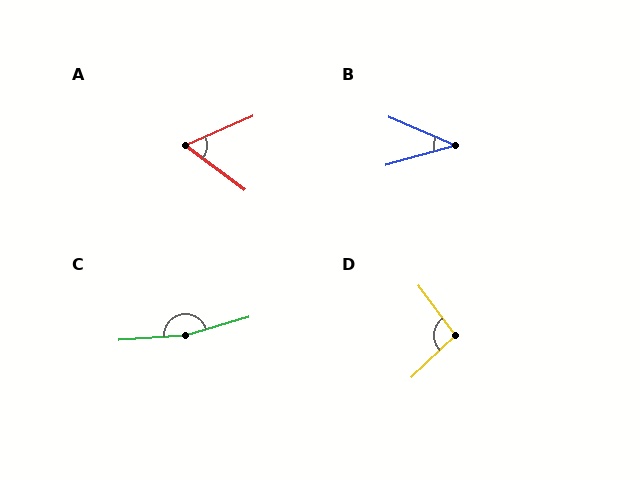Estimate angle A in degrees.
Approximately 61 degrees.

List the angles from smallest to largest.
B (39°), A (61°), D (97°), C (167°).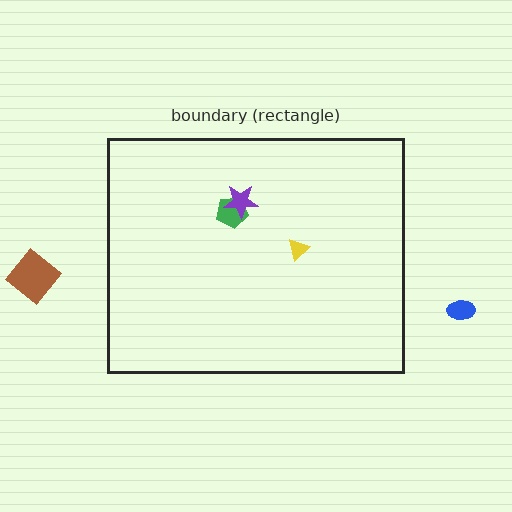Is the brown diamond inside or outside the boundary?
Outside.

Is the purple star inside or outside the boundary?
Inside.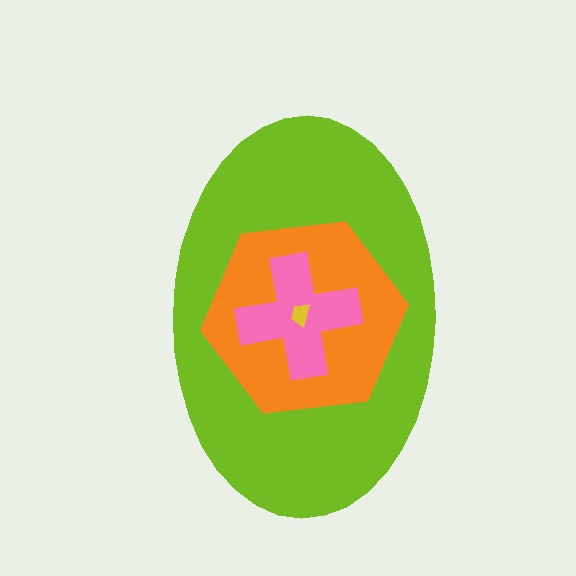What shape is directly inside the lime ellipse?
The orange hexagon.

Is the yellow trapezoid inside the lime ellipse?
Yes.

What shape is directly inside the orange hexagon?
The pink cross.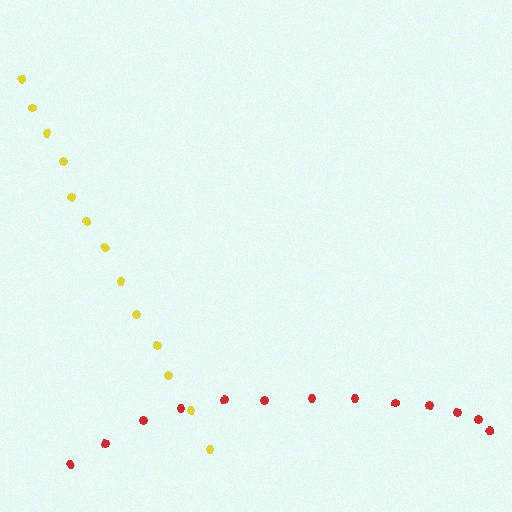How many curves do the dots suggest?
There are 2 distinct paths.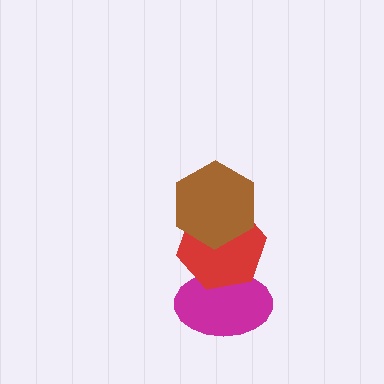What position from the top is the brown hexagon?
The brown hexagon is 1st from the top.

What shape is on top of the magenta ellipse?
The red hexagon is on top of the magenta ellipse.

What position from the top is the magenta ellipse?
The magenta ellipse is 3rd from the top.